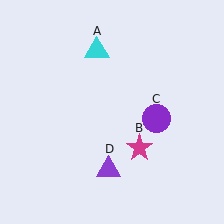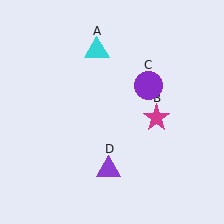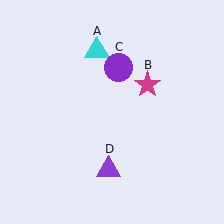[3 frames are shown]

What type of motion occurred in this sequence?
The magenta star (object B), purple circle (object C) rotated counterclockwise around the center of the scene.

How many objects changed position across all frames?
2 objects changed position: magenta star (object B), purple circle (object C).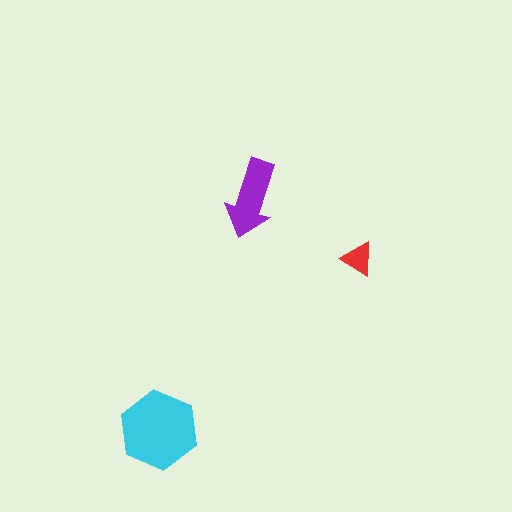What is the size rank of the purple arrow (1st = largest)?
2nd.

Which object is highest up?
The purple arrow is topmost.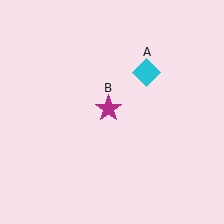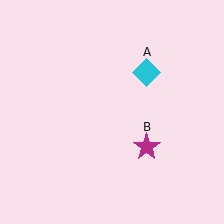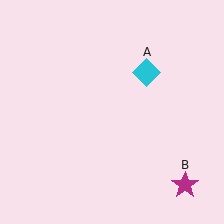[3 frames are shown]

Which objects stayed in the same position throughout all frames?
Cyan diamond (object A) remained stationary.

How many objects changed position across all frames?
1 object changed position: magenta star (object B).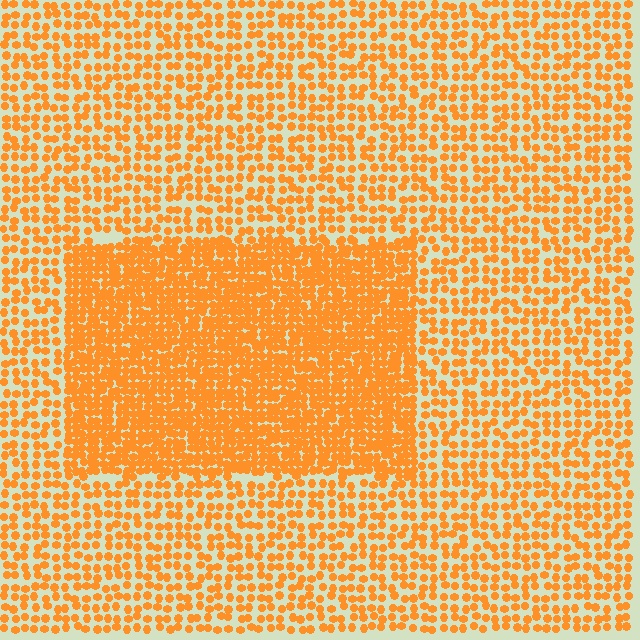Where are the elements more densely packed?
The elements are more densely packed inside the rectangle boundary.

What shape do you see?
I see a rectangle.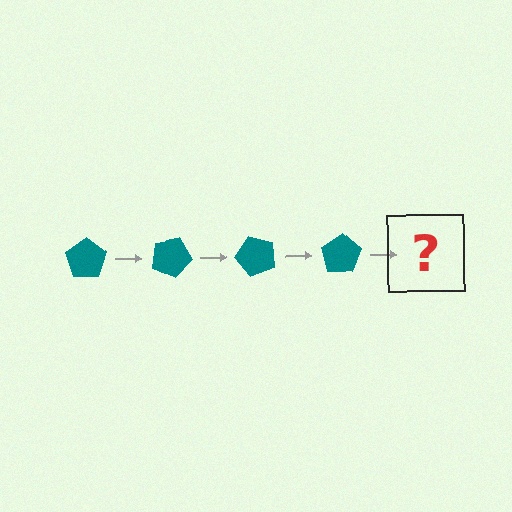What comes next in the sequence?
The next element should be a teal pentagon rotated 100 degrees.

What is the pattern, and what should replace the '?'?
The pattern is that the pentagon rotates 25 degrees each step. The '?' should be a teal pentagon rotated 100 degrees.